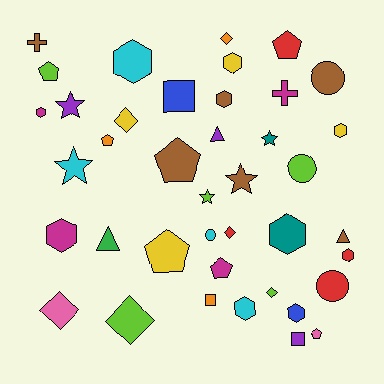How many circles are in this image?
There are 4 circles.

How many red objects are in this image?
There are 4 red objects.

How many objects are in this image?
There are 40 objects.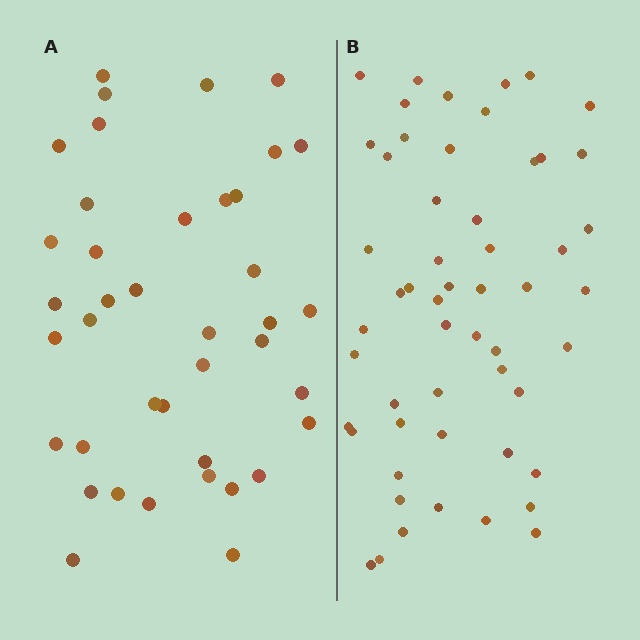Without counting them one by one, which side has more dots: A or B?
Region B (the right region) has more dots.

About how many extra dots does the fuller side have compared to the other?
Region B has approximately 15 more dots than region A.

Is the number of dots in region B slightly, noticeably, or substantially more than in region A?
Region B has noticeably more, but not dramatically so. The ratio is roughly 1.4 to 1.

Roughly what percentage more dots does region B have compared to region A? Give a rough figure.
About 35% more.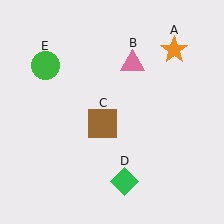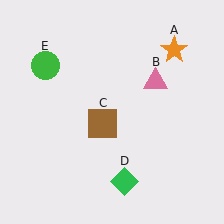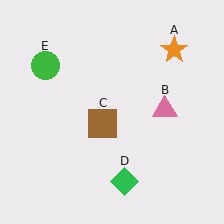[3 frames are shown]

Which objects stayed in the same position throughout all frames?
Orange star (object A) and brown square (object C) and green diamond (object D) and green circle (object E) remained stationary.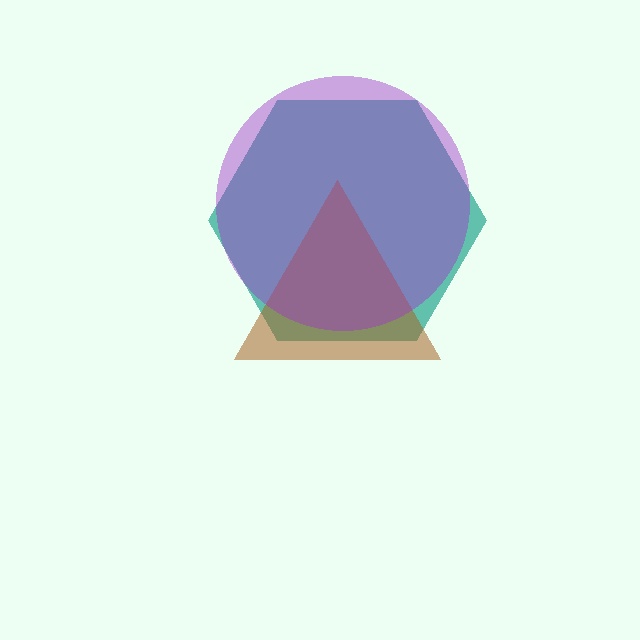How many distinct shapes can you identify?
There are 3 distinct shapes: a teal hexagon, a brown triangle, a purple circle.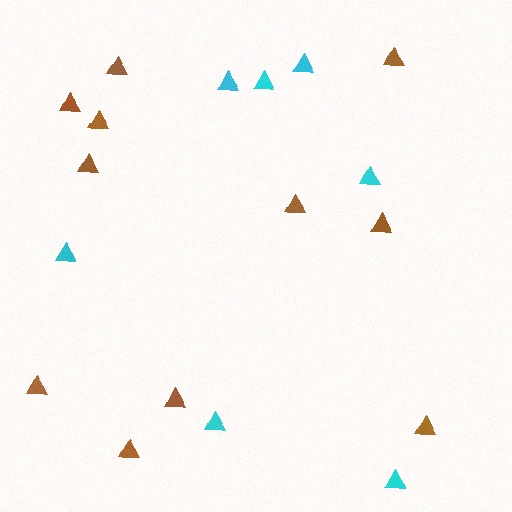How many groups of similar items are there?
There are 2 groups: one group of cyan triangles (7) and one group of brown triangles (11).